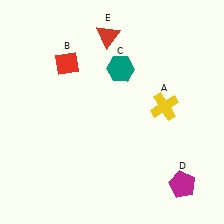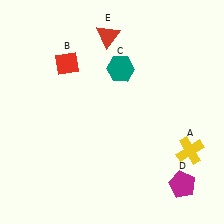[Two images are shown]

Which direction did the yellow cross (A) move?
The yellow cross (A) moved down.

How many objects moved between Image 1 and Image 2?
1 object moved between the two images.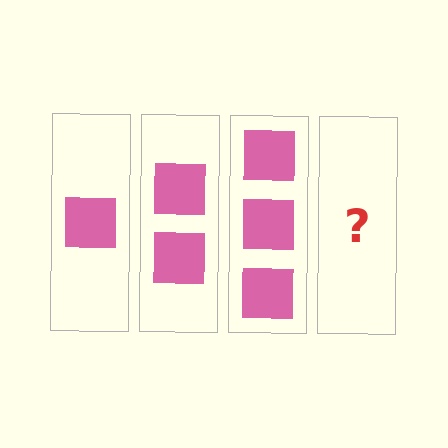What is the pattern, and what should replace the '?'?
The pattern is that each step adds one more square. The '?' should be 4 squares.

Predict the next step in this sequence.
The next step is 4 squares.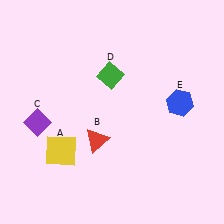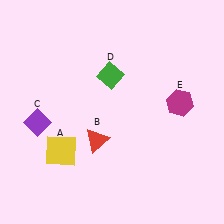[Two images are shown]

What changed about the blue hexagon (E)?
In Image 1, E is blue. In Image 2, it changed to magenta.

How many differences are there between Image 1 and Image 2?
There is 1 difference between the two images.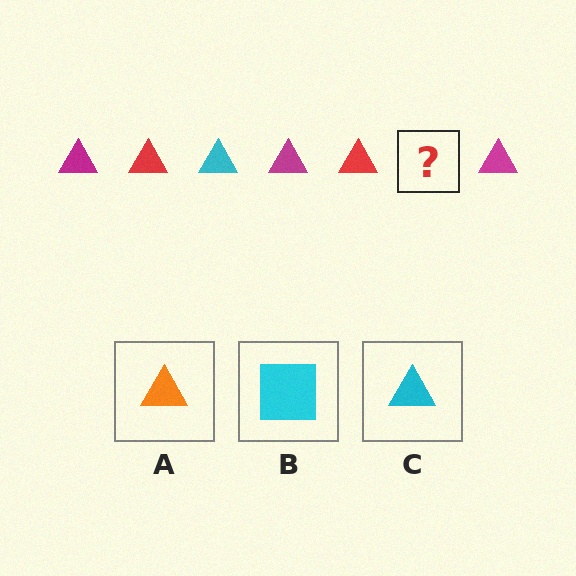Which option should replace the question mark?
Option C.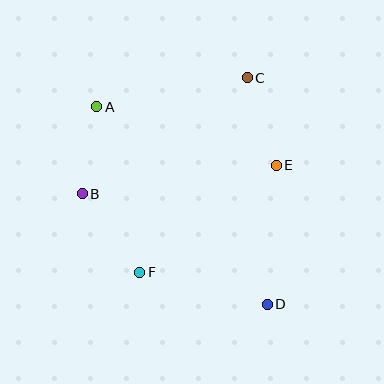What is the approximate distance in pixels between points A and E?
The distance between A and E is approximately 189 pixels.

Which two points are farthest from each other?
Points A and D are farthest from each other.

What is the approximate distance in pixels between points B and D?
The distance between B and D is approximately 215 pixels.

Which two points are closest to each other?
Points A and B are closest to each other.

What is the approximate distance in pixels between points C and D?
The distance between C and D is approximately 227 pixels.